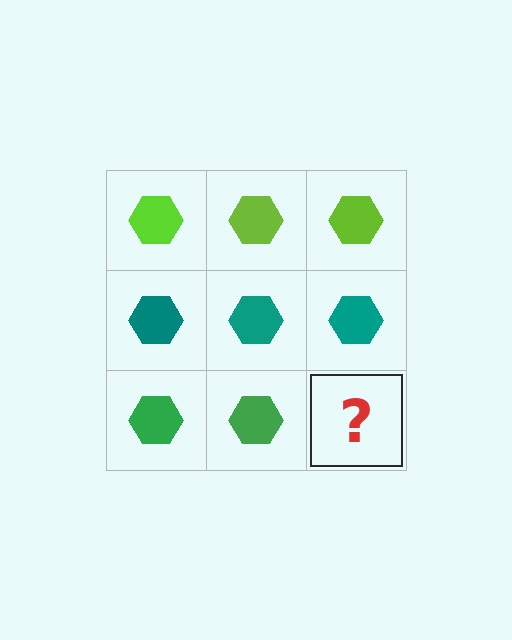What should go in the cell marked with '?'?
The missing cell should contain a green hexagon.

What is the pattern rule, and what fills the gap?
The rule is that each row has a consistent color. The gap should be filled with a green hexagon.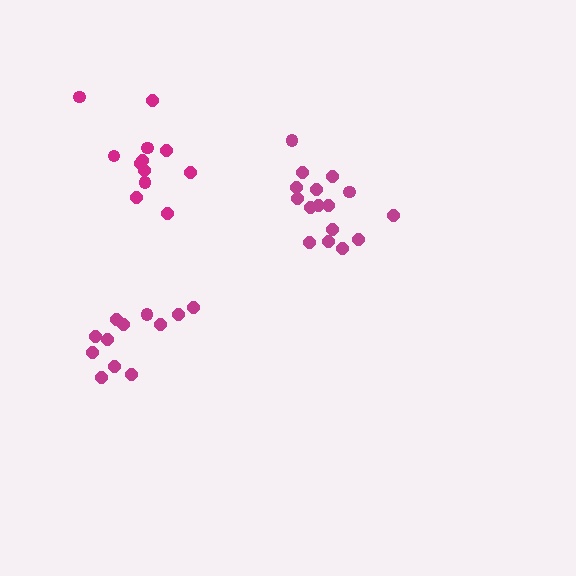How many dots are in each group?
Group 1: 12 dots, Group 2: 16 dots, Group 3: 12 dots (40 total).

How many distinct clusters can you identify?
There are 3 distinct clusters.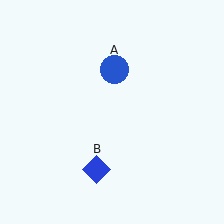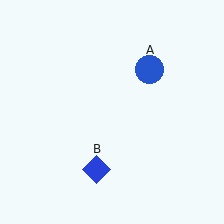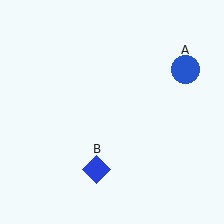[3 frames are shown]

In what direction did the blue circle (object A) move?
The blue circle (object A) moved right.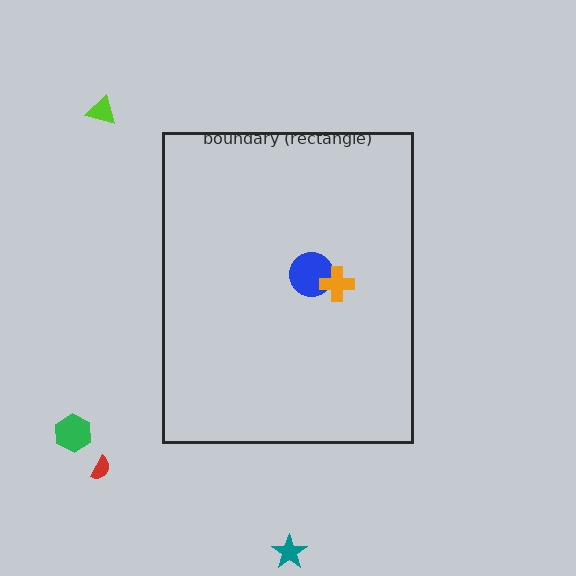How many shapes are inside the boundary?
2 inside, 4 outside.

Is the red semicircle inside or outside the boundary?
Outside.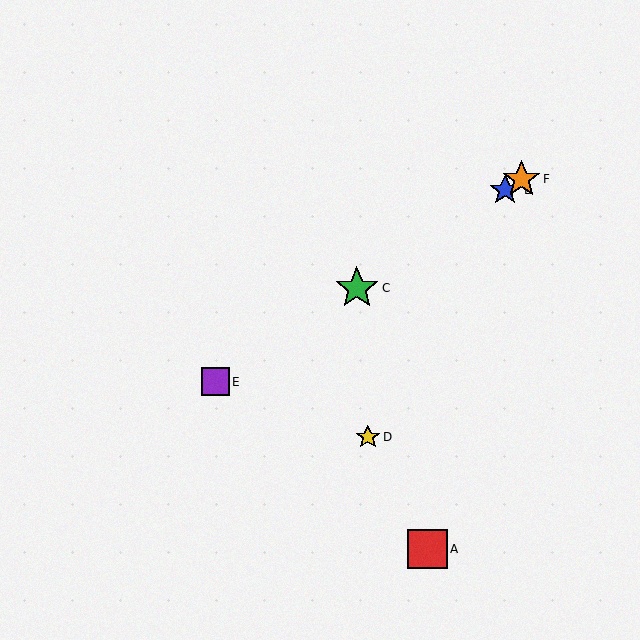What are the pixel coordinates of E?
Object E is at (215, 382).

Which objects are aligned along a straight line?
Objects B, C, E, F are aligned along a straight line.